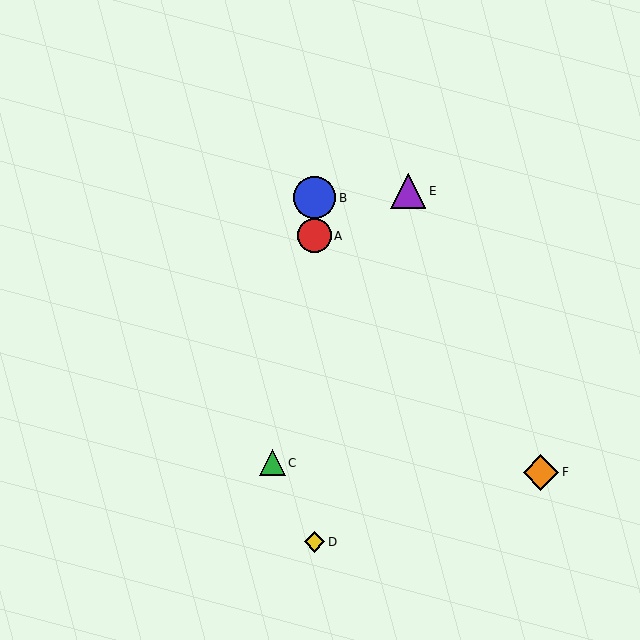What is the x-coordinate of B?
Object B is at x≈314.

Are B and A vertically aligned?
Yes, both are at x≈314.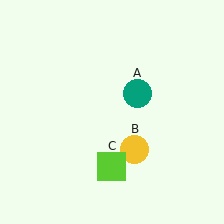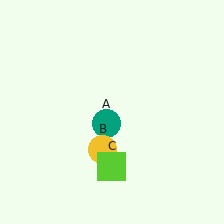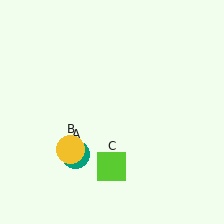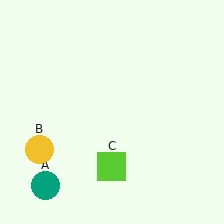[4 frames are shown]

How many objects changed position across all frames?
2 objects changed position: teal circle (object A), yellow circle (object B).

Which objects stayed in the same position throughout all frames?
Lime square (object C) remained stationary.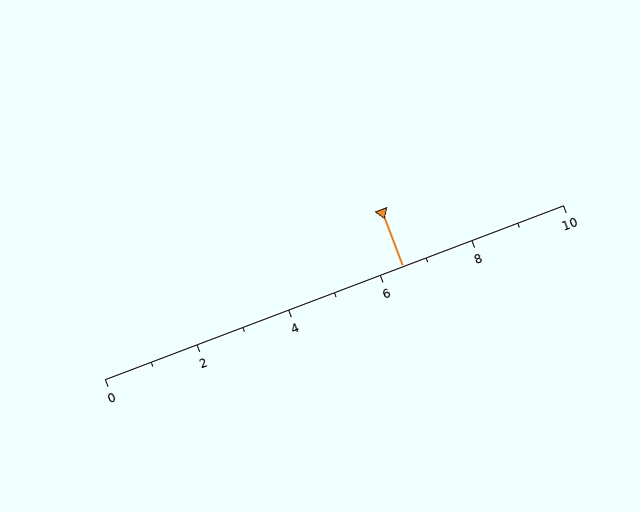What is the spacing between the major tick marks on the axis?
The major ticks are spaced 2 apart.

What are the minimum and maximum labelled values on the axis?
The axis runs from 0 to 10.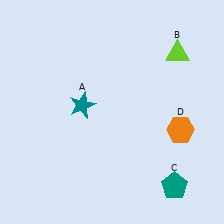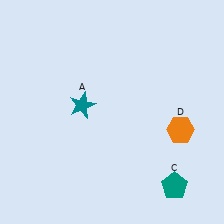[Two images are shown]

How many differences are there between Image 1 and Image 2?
There is 1 difference between the two images.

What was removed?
The lime triangle (B) was removed in Image 2.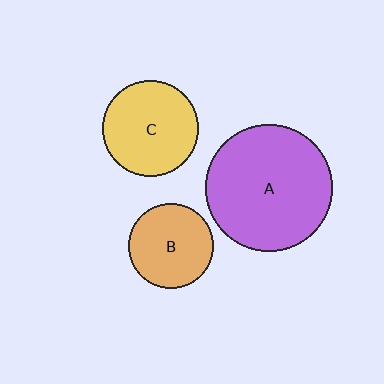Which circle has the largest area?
Circle A (purple).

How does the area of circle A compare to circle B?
Approximately 2.2 times.